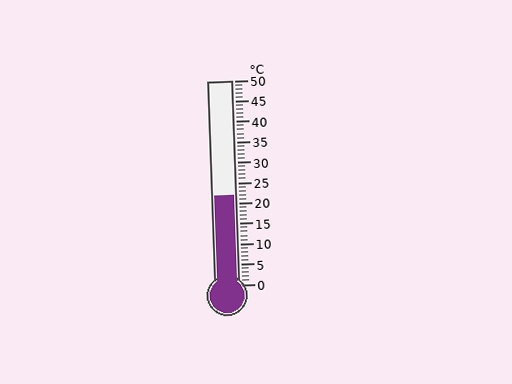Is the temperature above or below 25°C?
The temperature is below 25°C.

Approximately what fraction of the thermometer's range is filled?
The thermometer is filled to approximately 45% of its range.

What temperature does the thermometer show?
The thermometer shows approximately 22°C.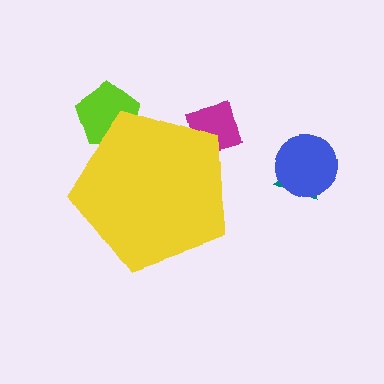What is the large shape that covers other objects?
A yellow pentagon.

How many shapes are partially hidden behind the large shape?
2 shapes are partially hidden.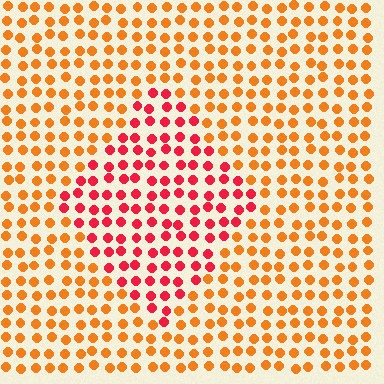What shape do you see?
I see a diamond.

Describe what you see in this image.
The image is filled with small orange elements in a uniform arrangement. A diamond-shaped region is visible where the elements are tinted to a slightly different hue, forming a subtle color boundary.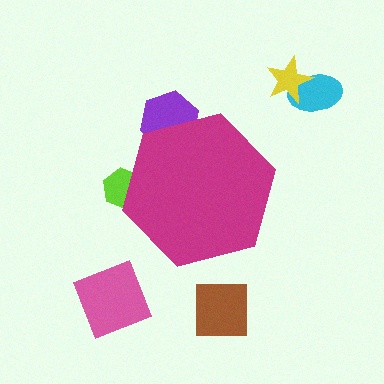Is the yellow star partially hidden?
No, the yellow star is fully visible.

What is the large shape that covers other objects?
A magenta hexagon.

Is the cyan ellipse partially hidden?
No, the cyan ellipse is fully visible.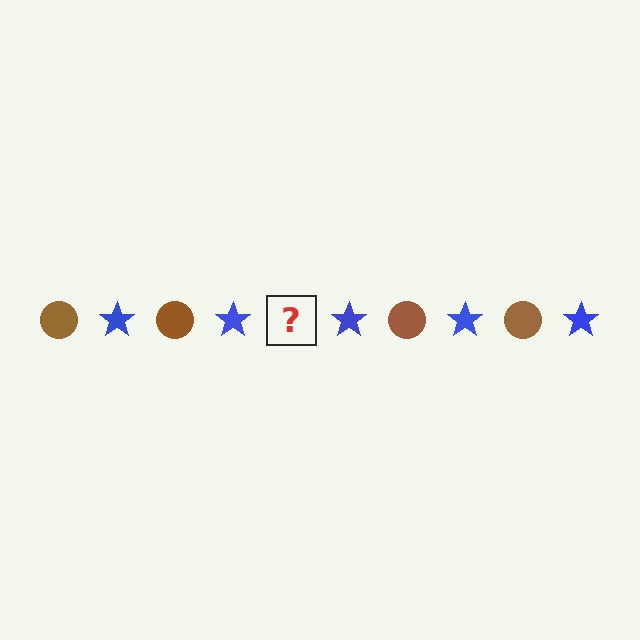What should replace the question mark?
The question mark should be replaced with a brown circle.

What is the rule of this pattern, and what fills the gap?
The rule is that the pattern alternates between brown circle and blue star. The gap should be filled with a brown circle.